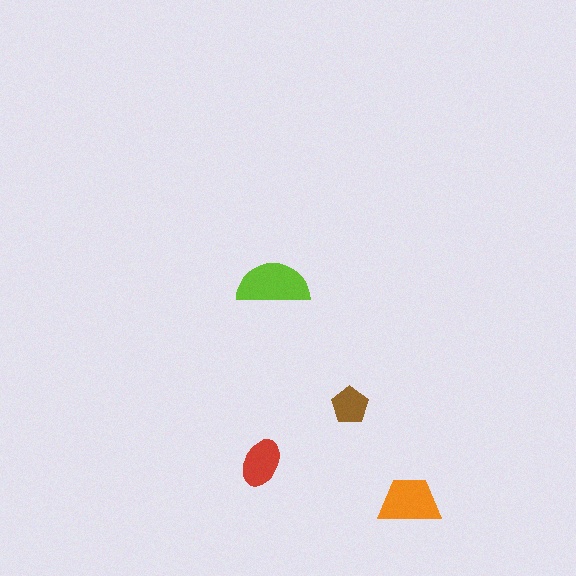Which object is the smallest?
The brown pentagon.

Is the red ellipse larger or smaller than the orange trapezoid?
Smaller.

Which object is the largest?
The lime semicircle.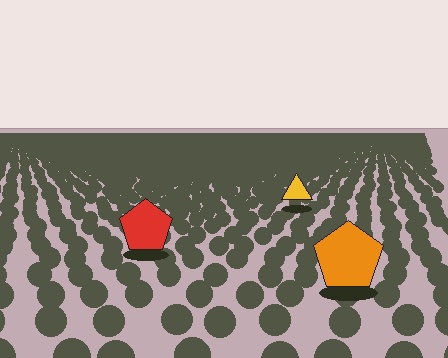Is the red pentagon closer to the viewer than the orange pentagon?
No. The orange pentagon is closer — you can tell from the texture gradient: the ground texture is coarser near it.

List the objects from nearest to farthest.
From nearest to farthest: the orange pentagon, the red pentagon, the yellow triangle.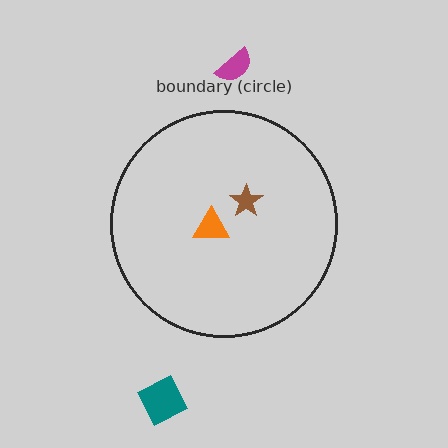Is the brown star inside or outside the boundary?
Inside.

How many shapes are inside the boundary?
2 inside, 2 outside.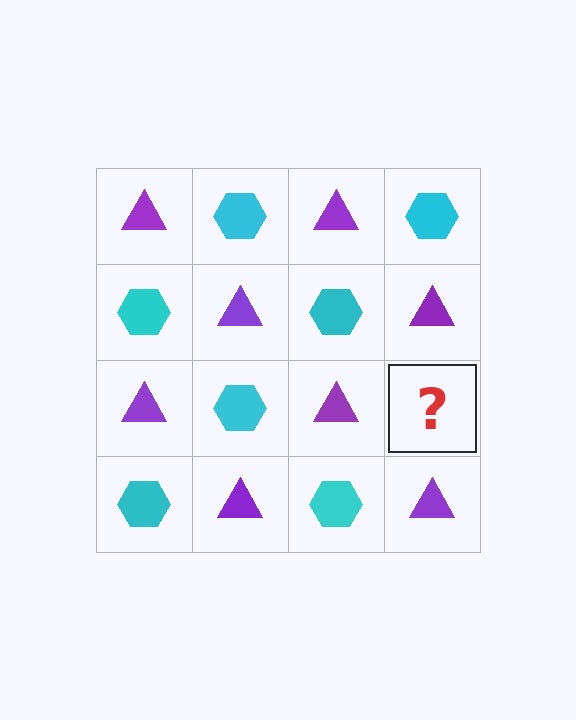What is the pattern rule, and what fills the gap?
The rule is that it alternates purple triangle and cyan hexagon in a checkerboard pattern. The gap should be filled with a cyan hexagon.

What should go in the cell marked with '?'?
The missing cell should contain a cyan hexagon.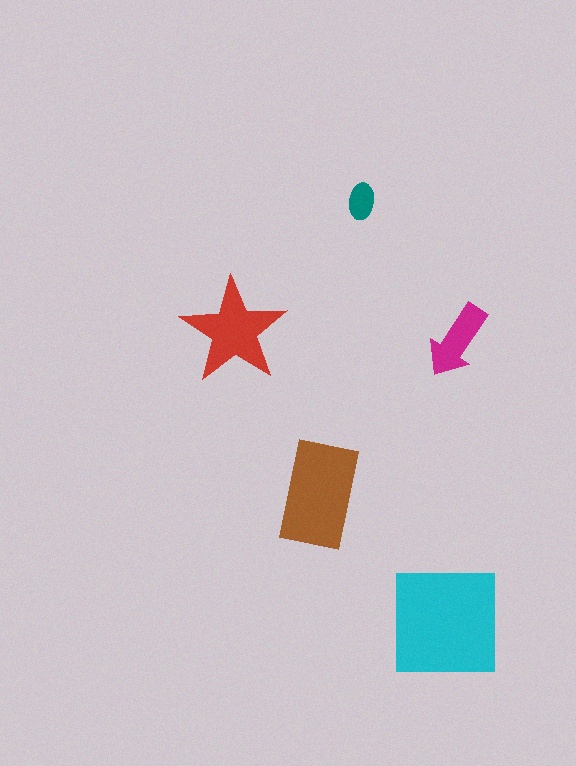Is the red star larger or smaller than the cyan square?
Smaller.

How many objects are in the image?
There are 5 objects in the image.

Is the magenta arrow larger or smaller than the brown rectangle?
Smaller.